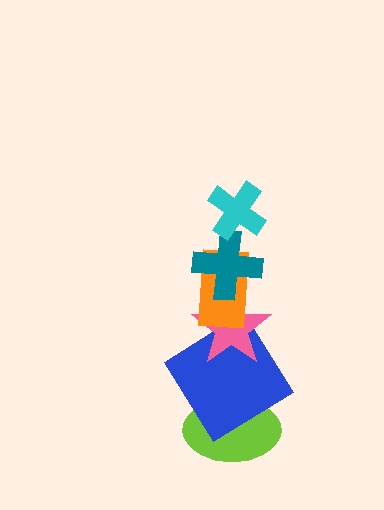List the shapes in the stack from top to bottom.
From top to bottom: the cyan cross, the teal cross, the orange rectangle, the pink star, the blue diamond, the lime ellipse.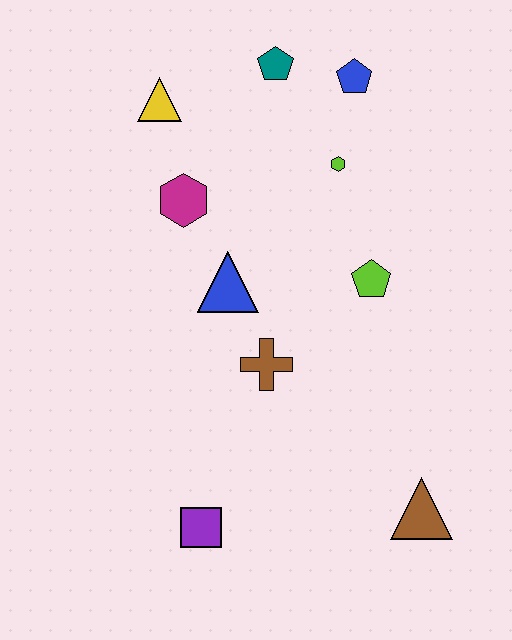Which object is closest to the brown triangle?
The brown cross is closest to the brown triangle.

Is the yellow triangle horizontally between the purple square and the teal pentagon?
No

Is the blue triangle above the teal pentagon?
No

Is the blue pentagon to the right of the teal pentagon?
Yes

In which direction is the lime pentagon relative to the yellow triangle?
The lime pentagon is to the right of the yellow triangle.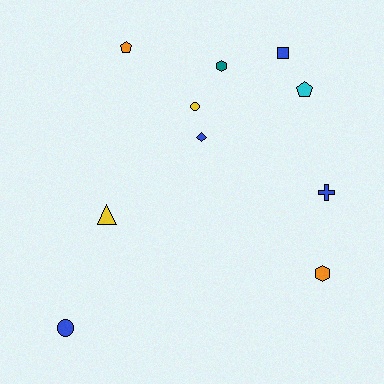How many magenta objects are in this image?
There are no magenta objects.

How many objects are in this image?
There are 10 objects.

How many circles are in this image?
There are 2 circles.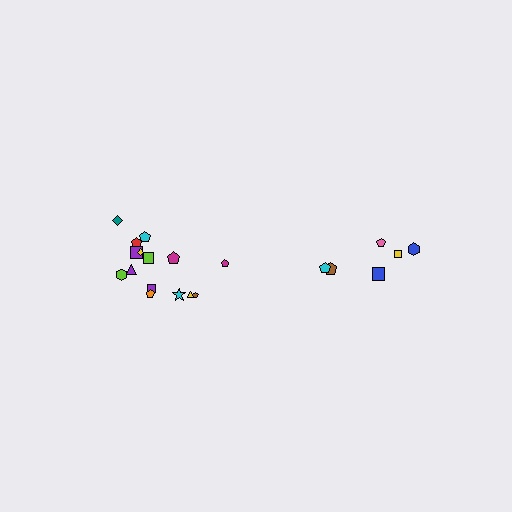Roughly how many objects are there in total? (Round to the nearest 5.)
Roughly 20 objects in total.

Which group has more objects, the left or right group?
The left group.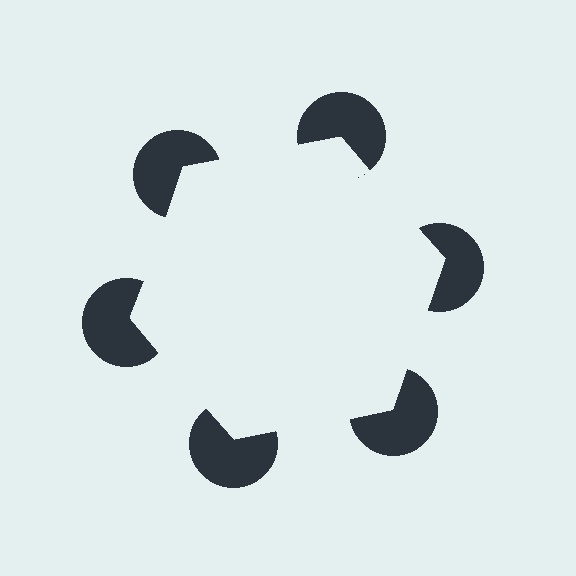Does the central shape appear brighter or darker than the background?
It typically appears slightly brighter than the background, even though no actual brightness change is drawn.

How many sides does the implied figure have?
6 sides.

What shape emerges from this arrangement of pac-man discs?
An illusory hexagon — its edges are inferred from the aligned wedge cuts in the pac-man discs, not physically drawn.